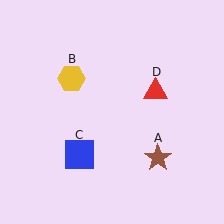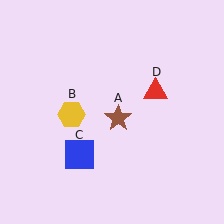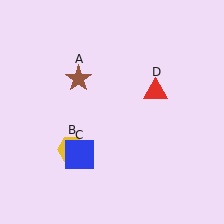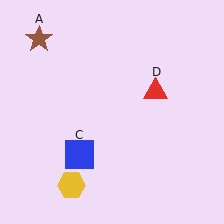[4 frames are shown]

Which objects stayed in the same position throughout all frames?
Blue square (object C) and red triangle (object D) remained stationary.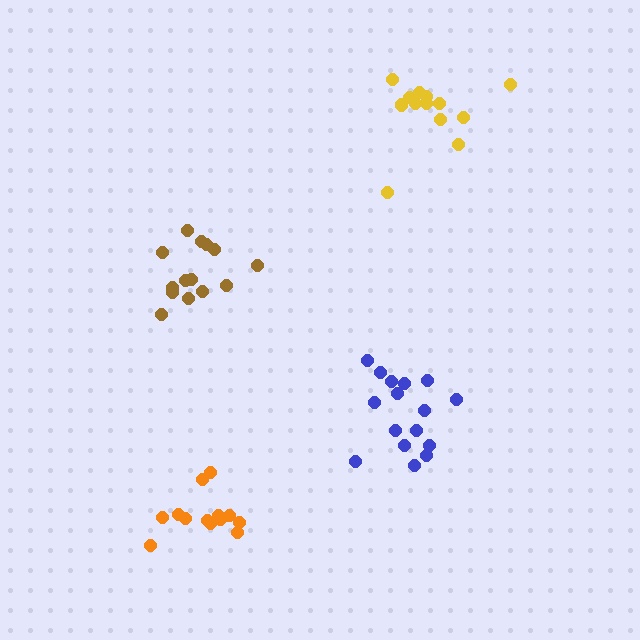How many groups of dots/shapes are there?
There are 4 groups.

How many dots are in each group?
Group 1: 14 dots, Group 2: 13 dots, Group 3: 13 dots, Group 4: 16 dots (56 total).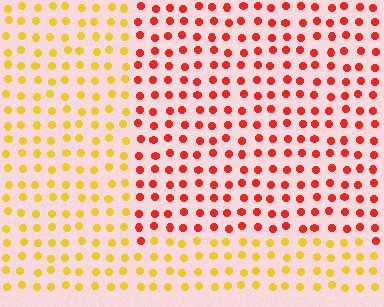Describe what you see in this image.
The image is filled with small yellow elements in a uniform arrangement. A rectangle-shaped region is visible where the elements are tinted to a slightly different hue, forming a subtle color boundary.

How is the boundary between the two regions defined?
The boundary is defined purely by a slight shift in hue (about 50 degrees). Spacing, size, and orientation are identical on both sides.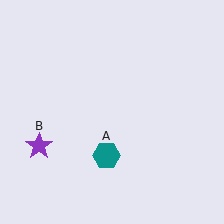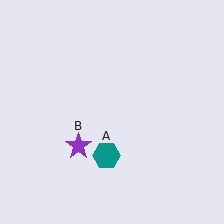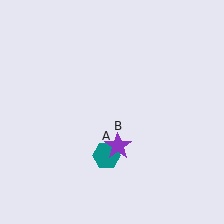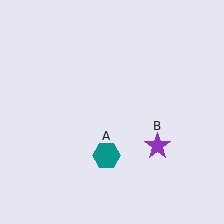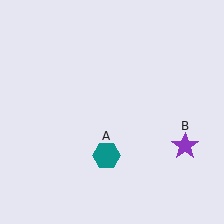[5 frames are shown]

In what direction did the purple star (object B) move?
The purple star (object B) moved right.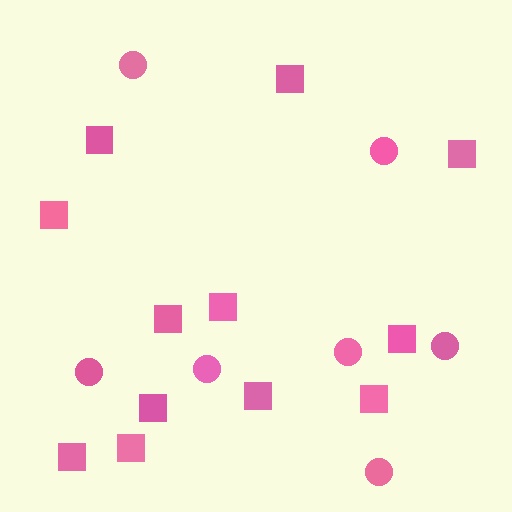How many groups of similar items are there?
There are 2 groups: one group of squares (12) and one group of circles (7).